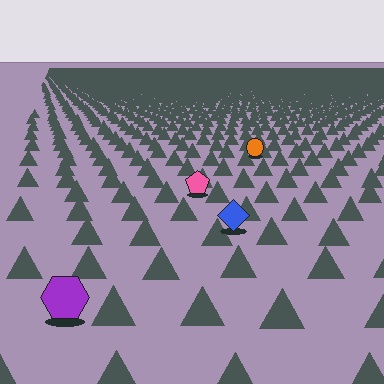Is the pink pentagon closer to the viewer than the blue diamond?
No. The blue diamond is closer — you can tell from the texture gradient: the ground texture is coarser near it.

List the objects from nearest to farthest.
From nearest to farthest: the purple hexagon, the blue diamond, the pink pentagon, the orange circle.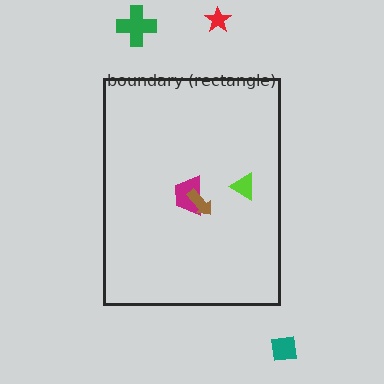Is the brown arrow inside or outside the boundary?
Inside.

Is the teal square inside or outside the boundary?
Outside.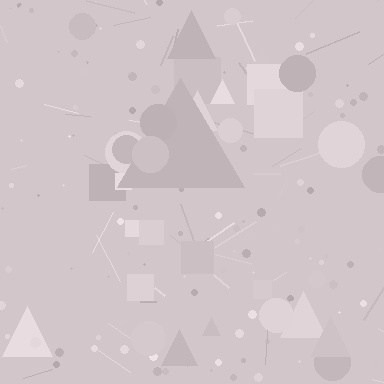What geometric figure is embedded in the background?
A triangle is embedded in the background.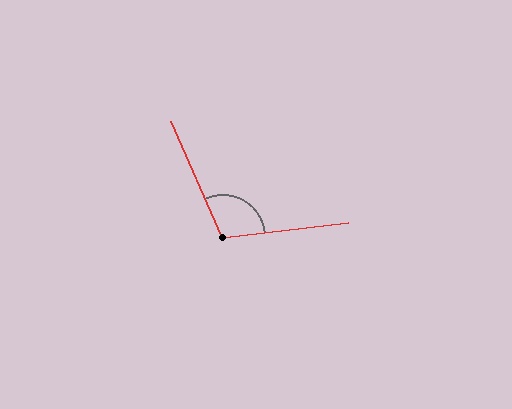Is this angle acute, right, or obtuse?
It is obtuse.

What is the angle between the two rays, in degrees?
Approximately 107 degrees.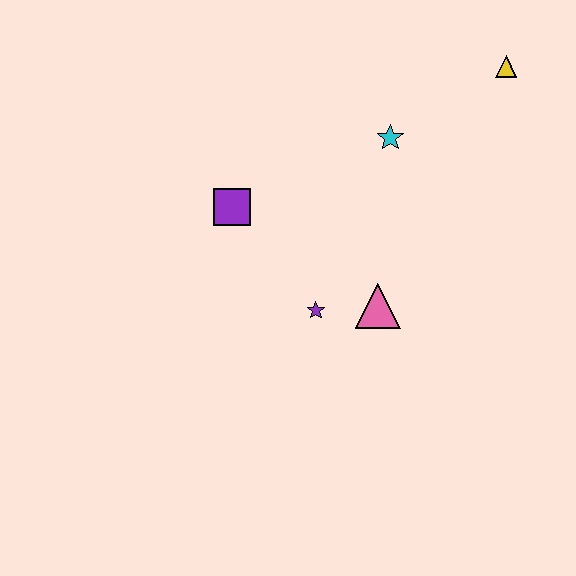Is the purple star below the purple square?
Yes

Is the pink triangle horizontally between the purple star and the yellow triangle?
Yes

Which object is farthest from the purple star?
The yellow triangle is farthest from the purple star.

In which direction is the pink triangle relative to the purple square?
The pink triangle is to the right of the purple square.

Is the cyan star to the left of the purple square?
No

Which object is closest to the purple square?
The purple star is closest to the purple square.